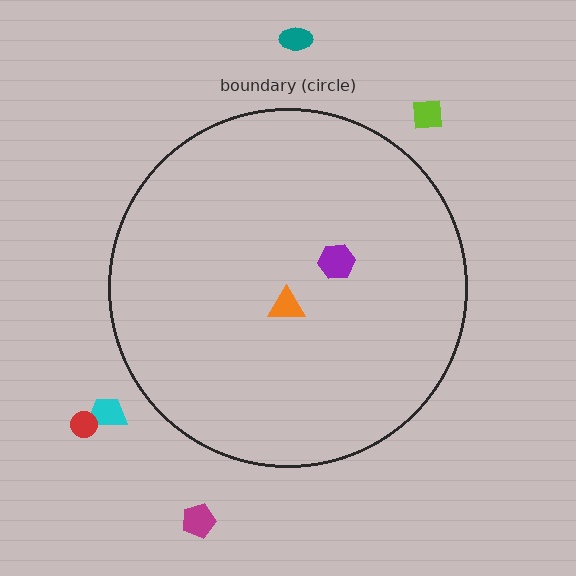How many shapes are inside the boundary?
2 inside, 5 outside.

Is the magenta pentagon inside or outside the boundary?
Outside.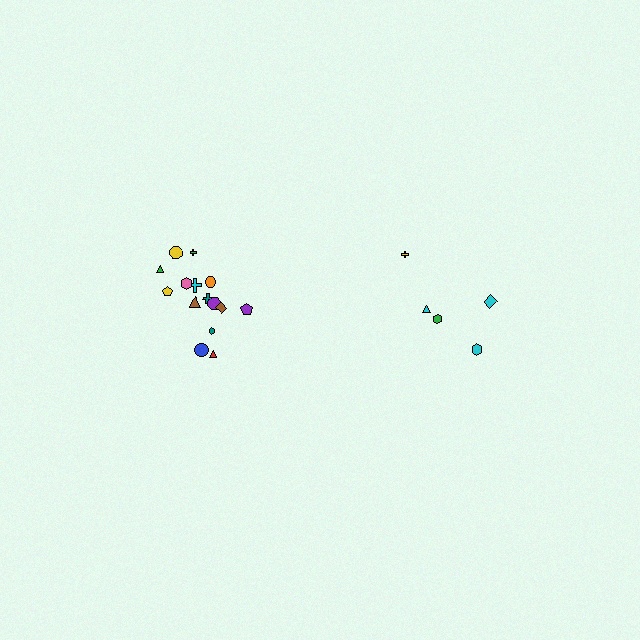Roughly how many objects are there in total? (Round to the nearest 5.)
Roughly 20 objects in total.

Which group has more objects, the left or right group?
The left group.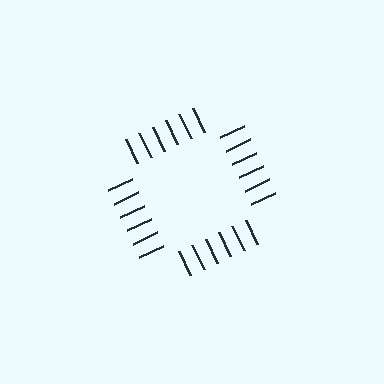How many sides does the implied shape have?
4 sides — the line-ends trace a square.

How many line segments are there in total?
24 — 6 along each of the 4 edges.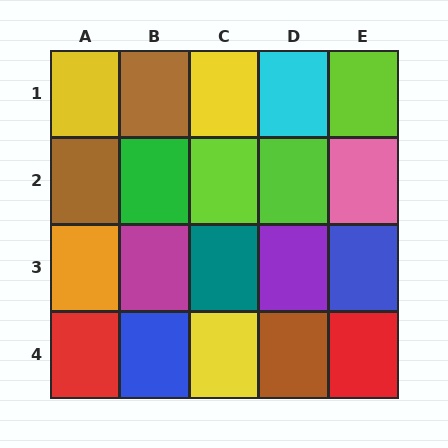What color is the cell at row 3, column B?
Magenta.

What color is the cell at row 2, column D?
Lime.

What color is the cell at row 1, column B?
Brown.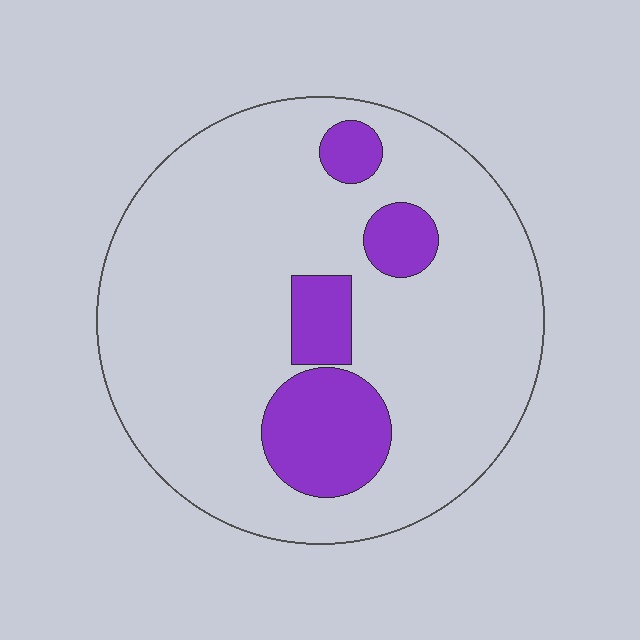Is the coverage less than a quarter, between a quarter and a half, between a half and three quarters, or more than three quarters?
Less than a quarter.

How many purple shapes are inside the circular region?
4.